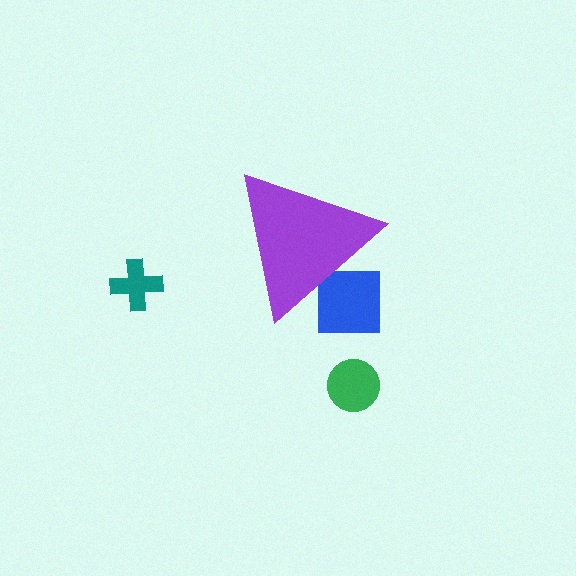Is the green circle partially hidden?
No, the green circle is fully visible.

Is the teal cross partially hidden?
No, the teal cross is fully visible.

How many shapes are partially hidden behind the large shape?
1 shape is partially hidden.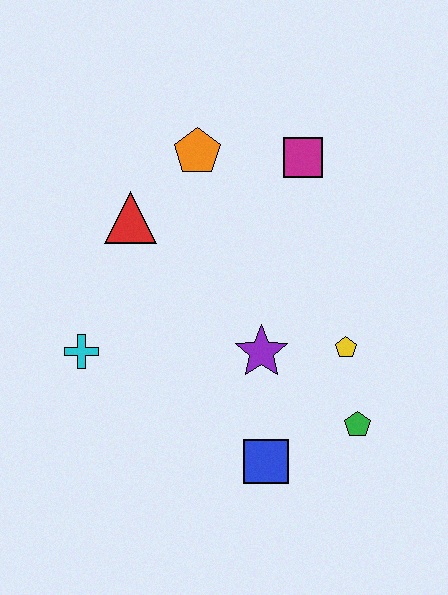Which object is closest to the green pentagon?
The yellow pentagon is closest to the green pentagon.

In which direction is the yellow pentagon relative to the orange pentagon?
The yellow pentagon is below the orange pentagon.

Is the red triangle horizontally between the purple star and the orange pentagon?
No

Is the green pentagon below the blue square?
No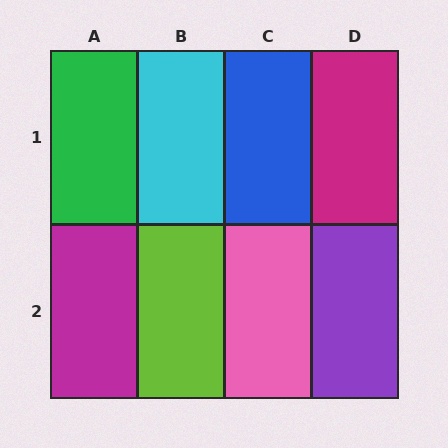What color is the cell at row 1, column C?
Blue.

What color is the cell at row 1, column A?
Green.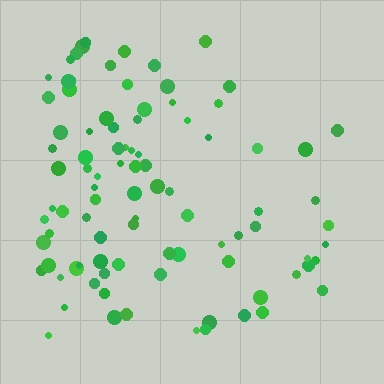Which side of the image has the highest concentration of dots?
The left.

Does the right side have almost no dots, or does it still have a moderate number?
Still a moderate number, just noticeably fewer than the left.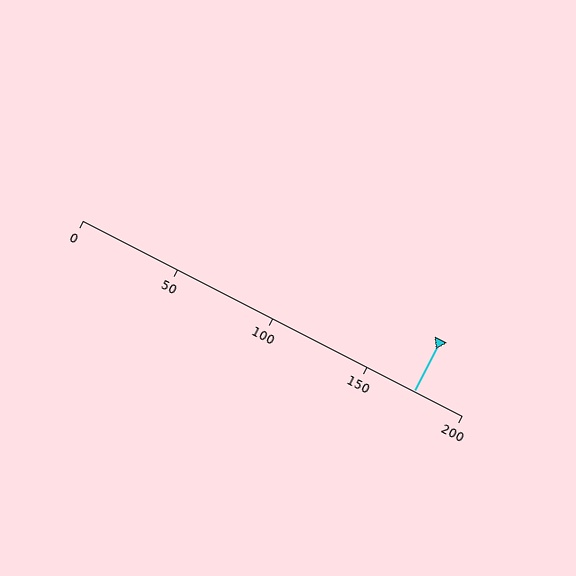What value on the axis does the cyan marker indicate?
The marker indicates approximately 175.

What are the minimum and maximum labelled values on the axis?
The axis runs from 0 to 200.